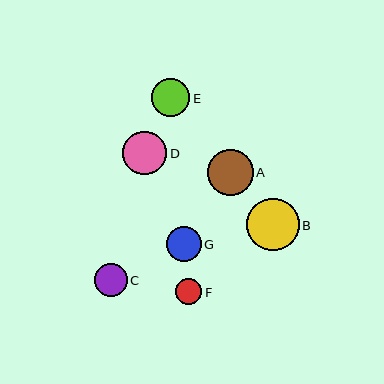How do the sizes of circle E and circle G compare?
Circle E and circle G are approximately the same size.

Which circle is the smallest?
Circle F is the smallest with a size of approximately 26 pixels.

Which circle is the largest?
Circle B is the largest with a size of approximately 52 pixels.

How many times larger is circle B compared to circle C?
Circle B is approximately 1.6 times the size of circle C.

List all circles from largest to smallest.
From largest to smallest: B, A, D, E, G, C, F.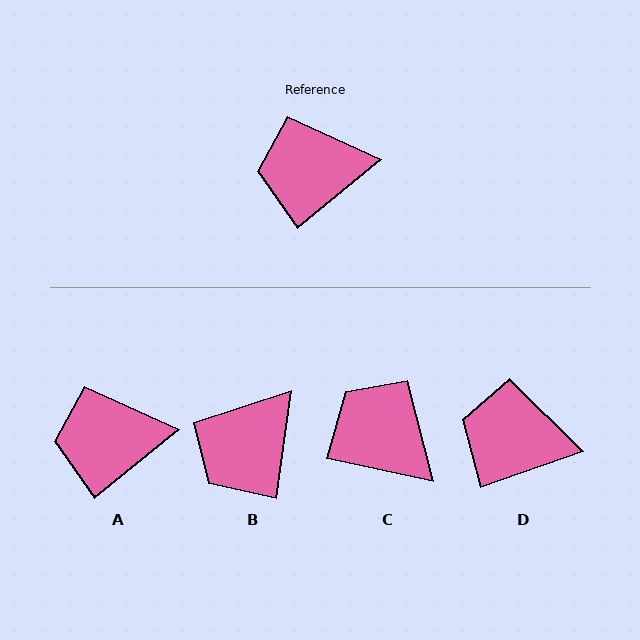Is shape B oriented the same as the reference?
No, it is off by about 42 degrees.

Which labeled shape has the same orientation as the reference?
A.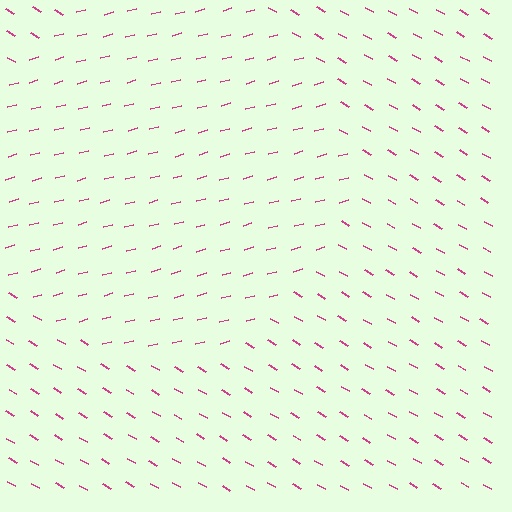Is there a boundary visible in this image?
Yes, there is a texture boundary formed by a change in line orientation.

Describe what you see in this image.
The image is filled with small magenta line segments. A circle region in the image has lines oriented differently from the surrounding lines, creating a visible texture boundary.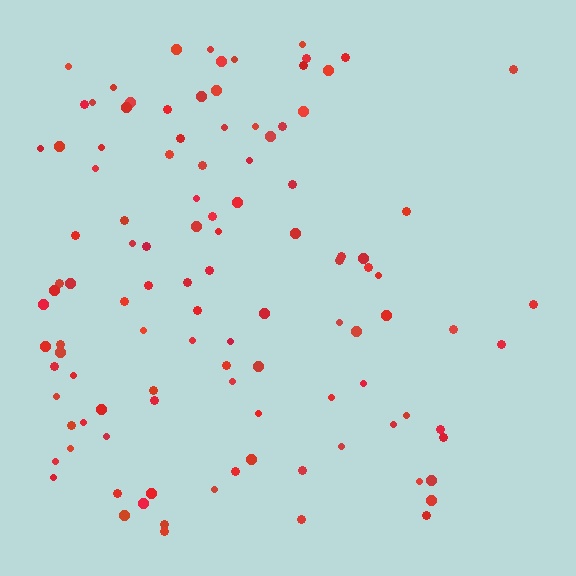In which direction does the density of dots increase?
From right to left, with the left side densest.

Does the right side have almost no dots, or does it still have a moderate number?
Still a moderate number, just noticeably fewer than the left.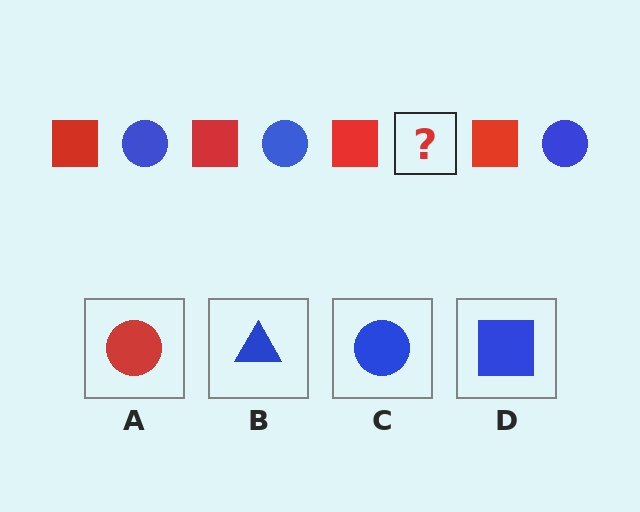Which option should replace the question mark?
Option C.